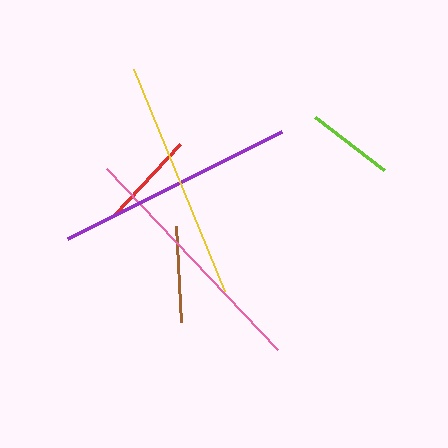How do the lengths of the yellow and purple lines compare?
The yellow and purple lines are approximately the same length.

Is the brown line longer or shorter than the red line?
The red line is longer than the brown line.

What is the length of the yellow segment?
The yellow segment is approximately 240 pixels long.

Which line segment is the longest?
The pink line is the longest at approximately 250 pixels.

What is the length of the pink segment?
The pink segment is approximately 250 pixels long.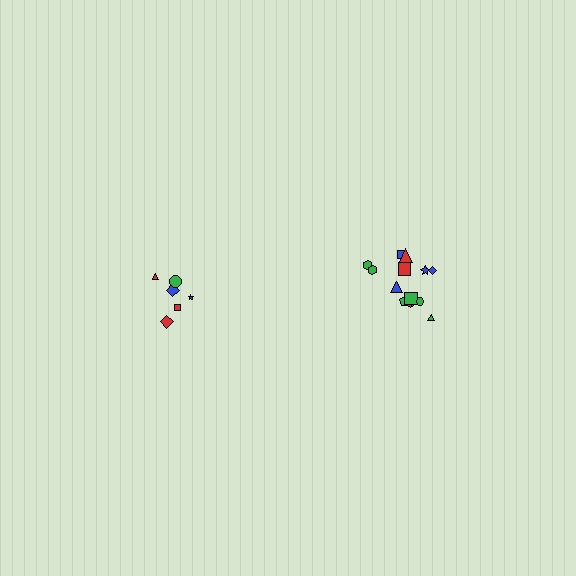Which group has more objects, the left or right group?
The right group.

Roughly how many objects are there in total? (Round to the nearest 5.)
Roughly 20 objects in total.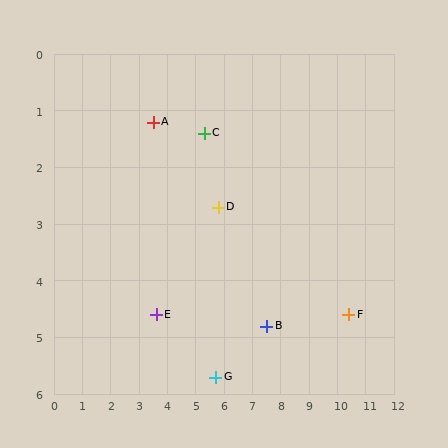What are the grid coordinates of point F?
Point F is at approximately (10.4, 4.6).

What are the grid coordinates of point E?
Point E is at approximately (3.6, 4.6).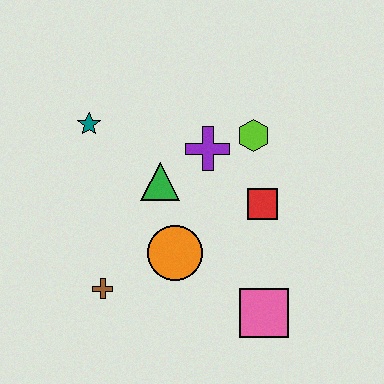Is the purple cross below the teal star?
Yes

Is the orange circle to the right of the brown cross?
Yes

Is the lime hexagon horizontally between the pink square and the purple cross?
Yes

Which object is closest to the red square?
The lime hexagon is closest to the red square.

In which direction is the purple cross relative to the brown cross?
The purple cross is above the brown cross.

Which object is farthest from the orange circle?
The teal star is farthest from the orange circle.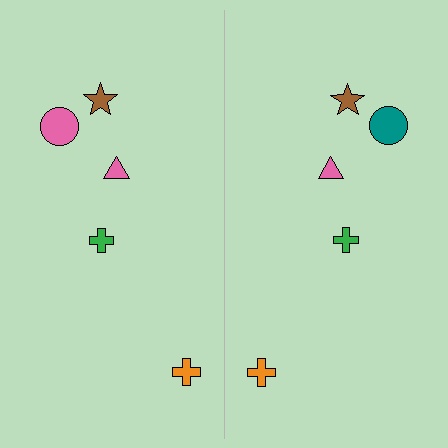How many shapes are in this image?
There are 10 shapes in this image.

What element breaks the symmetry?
The teal circle on the right side breaks the symmetry — its mirror counterpart is pink.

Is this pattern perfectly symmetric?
No, the pattern is not perfectly symmetric. The teal circle on the right side breaks the symmetry — its mirror counterpart is pink.